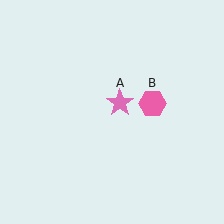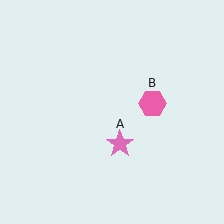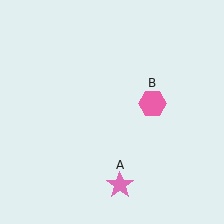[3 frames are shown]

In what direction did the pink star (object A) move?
The pink star (object A) moved down.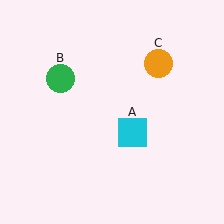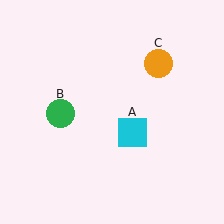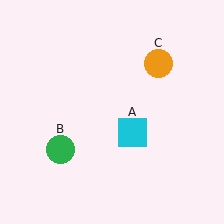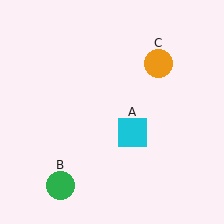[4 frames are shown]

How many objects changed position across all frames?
1 object changed position: green circle (object B).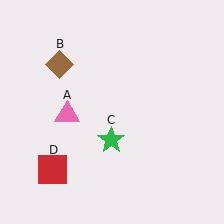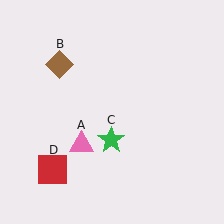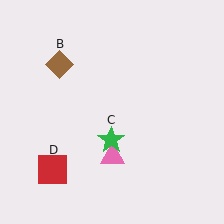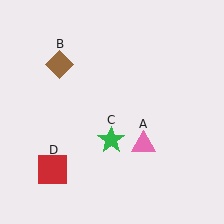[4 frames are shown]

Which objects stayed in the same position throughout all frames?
Brown diamond (object B) and green star (object C) and red square (object D) remained stationary.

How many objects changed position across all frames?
1 object changed position: pink triangle (object A).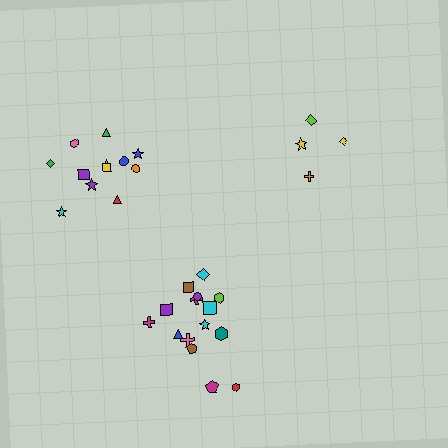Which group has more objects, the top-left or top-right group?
The top-left group.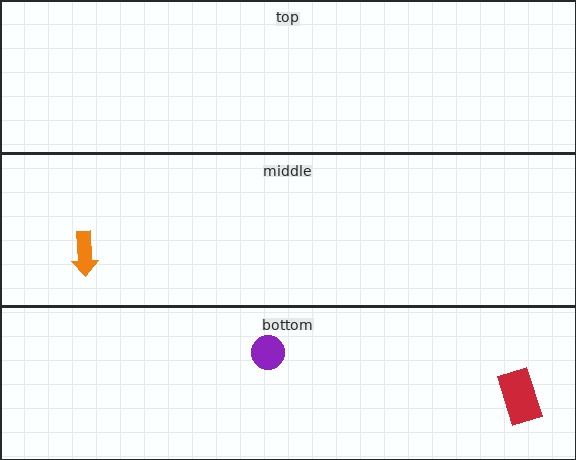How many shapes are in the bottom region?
2.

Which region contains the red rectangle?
The bottom region.